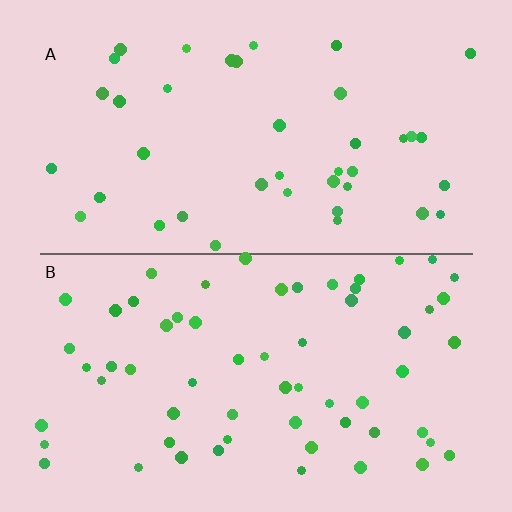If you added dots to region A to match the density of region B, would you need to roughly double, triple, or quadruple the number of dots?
Approximately double.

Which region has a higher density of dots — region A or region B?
B (the bottom).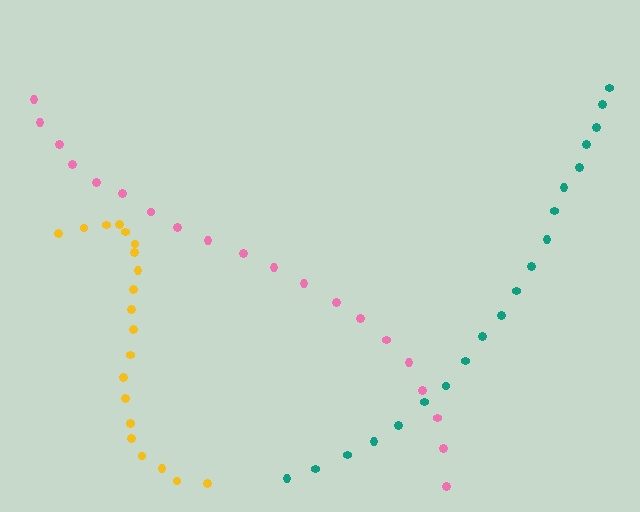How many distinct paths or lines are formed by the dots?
There are 3 distinct paths.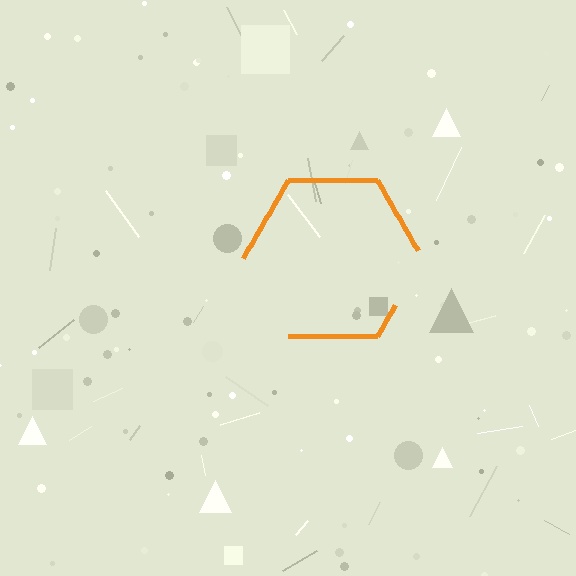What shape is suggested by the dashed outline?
The dashed outline suggests a hexagon.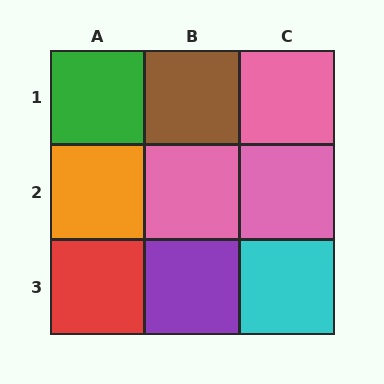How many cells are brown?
1 cell is brown.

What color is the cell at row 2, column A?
Orange.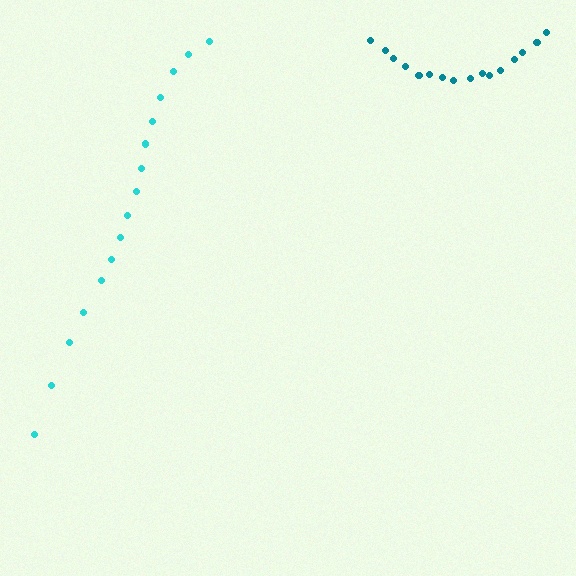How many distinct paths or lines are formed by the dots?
There are 2 distinct paths.